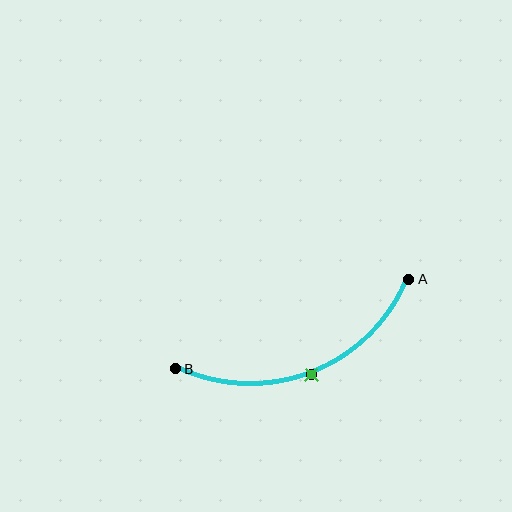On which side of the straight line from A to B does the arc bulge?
The arc bulges below the straight line connecting A and B.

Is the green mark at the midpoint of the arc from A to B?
Yes. The green mark lies on the arc at equal arc-length from both A and B — it is the arc midpoint.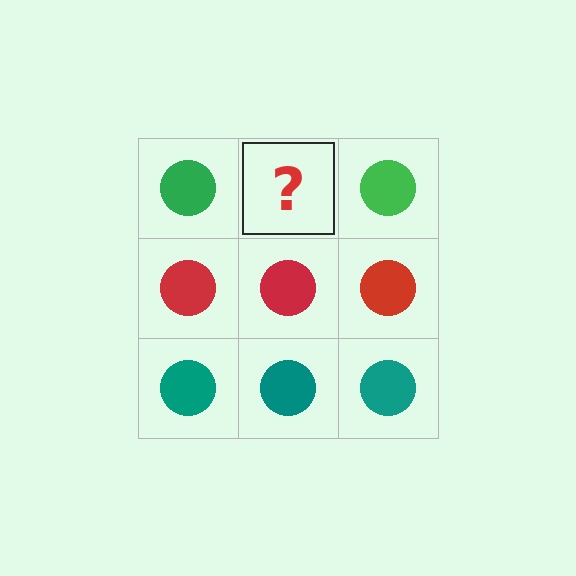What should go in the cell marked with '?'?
The missing cell should contain a green circle.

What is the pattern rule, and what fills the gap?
The rule is that each row has a consistent color. The gap should be filled with a green circle.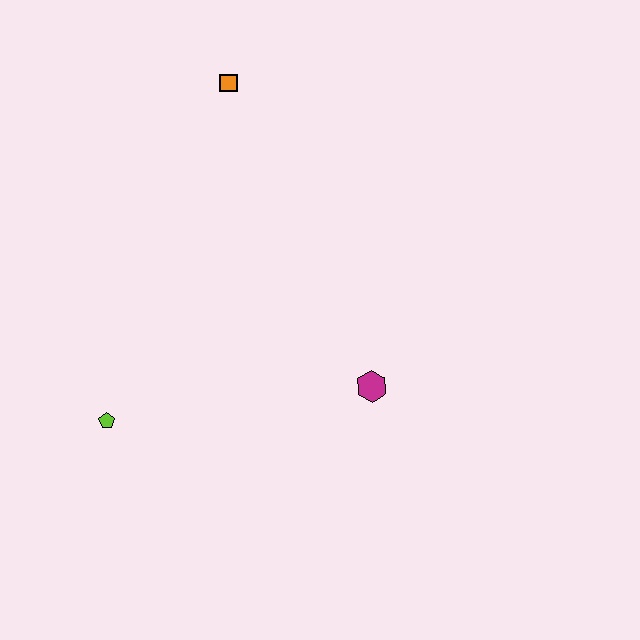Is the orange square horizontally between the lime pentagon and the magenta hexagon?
Yes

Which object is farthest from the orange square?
The lime pentagon is farthest from the orange square.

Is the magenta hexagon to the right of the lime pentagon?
Yes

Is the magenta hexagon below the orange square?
Yes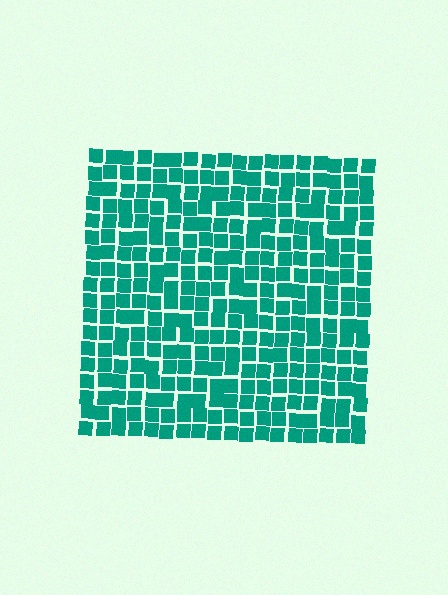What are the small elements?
The small elements are squares.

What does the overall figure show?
The overall figure shows a square.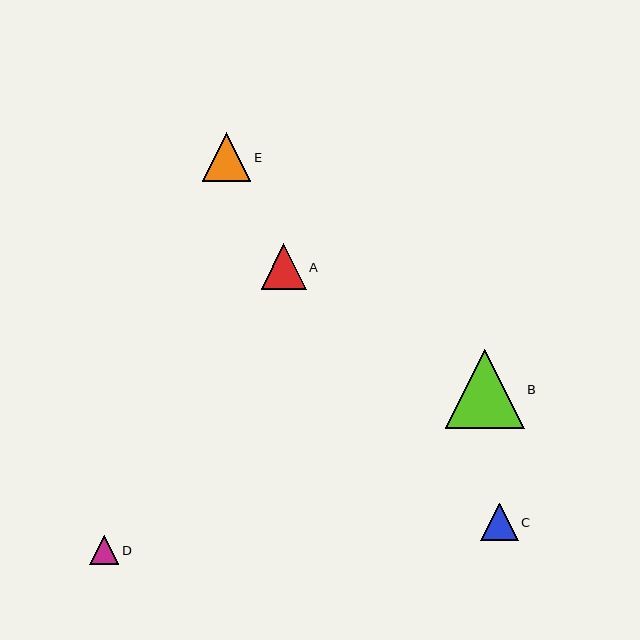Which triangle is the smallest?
Triangle D is the smallest with a size of approximately 29 pixels.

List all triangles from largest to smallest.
From largest to smallest: B, E, A, C, D.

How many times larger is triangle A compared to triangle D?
Triangle A is approximately 1.6 times the size of triangle D.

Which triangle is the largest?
Triangle B is the largest with a size of approximately 79 pixels.